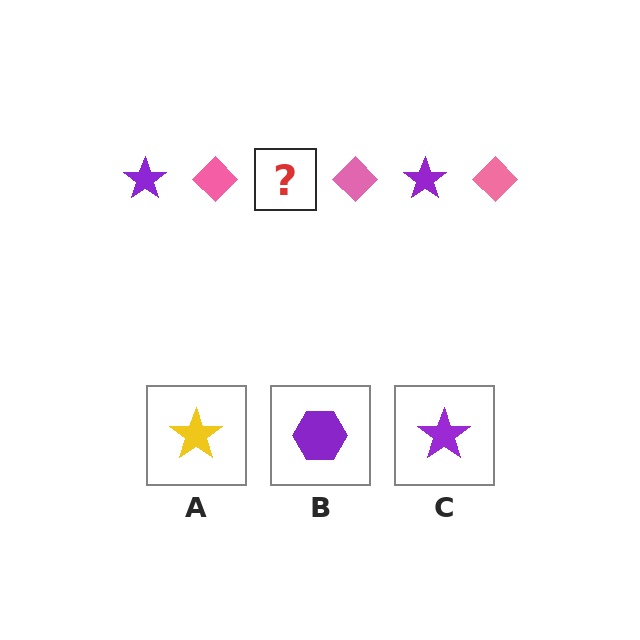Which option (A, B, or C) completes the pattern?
C.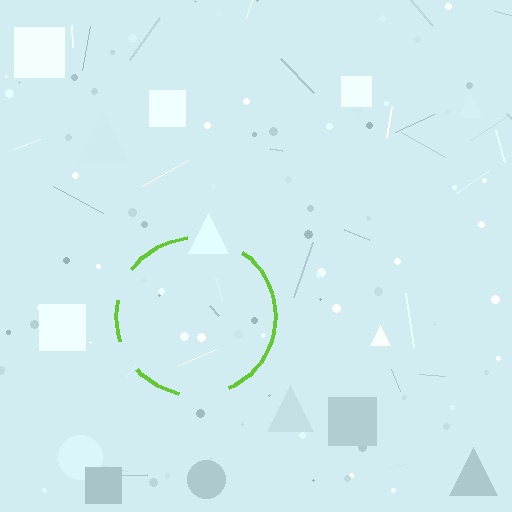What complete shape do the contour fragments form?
The contour fragments form a circle.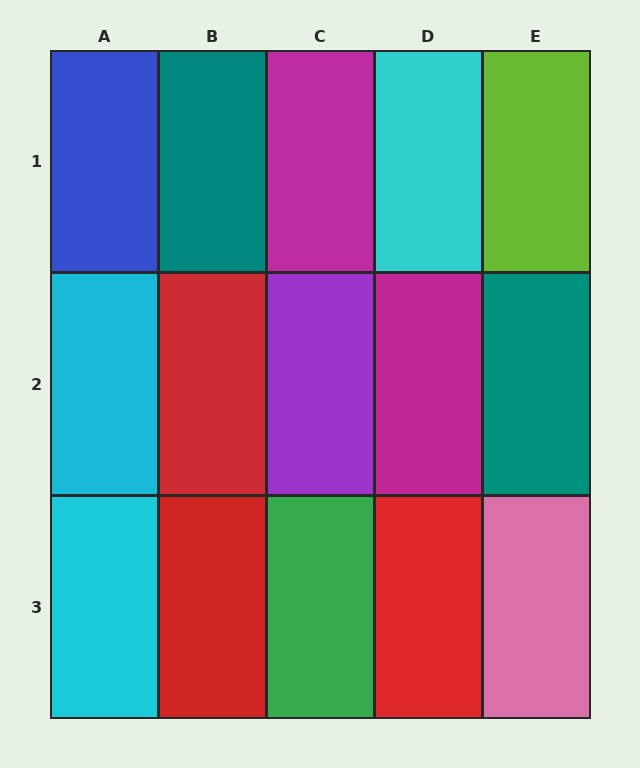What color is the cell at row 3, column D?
Red.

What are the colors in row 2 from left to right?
Cyan, red, purple, magenta, teal.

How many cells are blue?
1 cell is blue.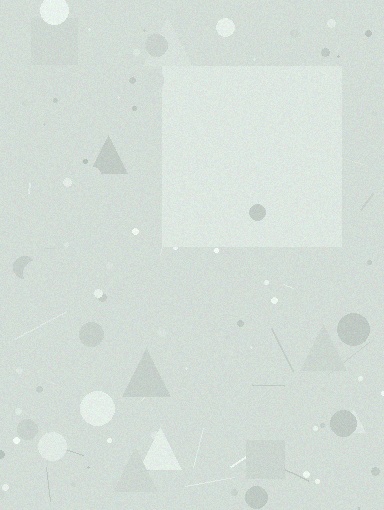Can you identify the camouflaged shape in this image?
The camouflaged shape is a square.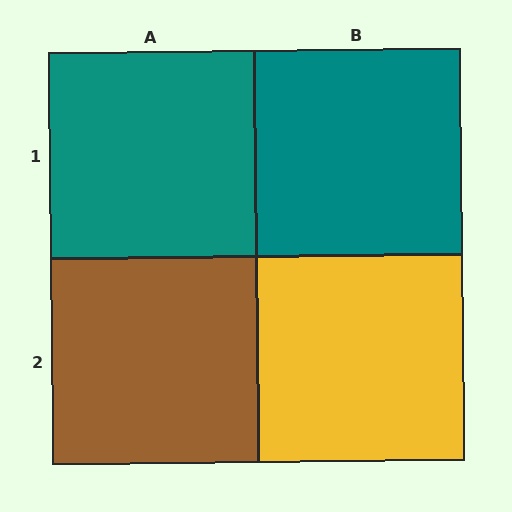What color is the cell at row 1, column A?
Teal.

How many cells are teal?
2 cells are teal.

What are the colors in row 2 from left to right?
Brown, yellow.